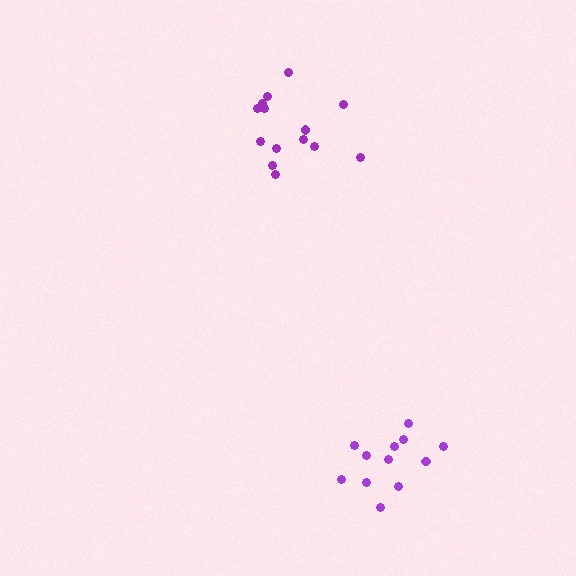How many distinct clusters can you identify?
There are 2 distinct clusters.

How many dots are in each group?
Group 1: 12 dots, Group 2: 14 dots (26 total).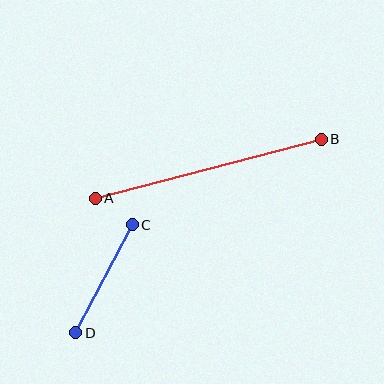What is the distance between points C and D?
The distance is approximately 122 pixels.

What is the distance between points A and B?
The distance is approximately 233 pixels.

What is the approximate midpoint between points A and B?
The midpoint is at approximately (208, 169) pixels.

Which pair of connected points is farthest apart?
Points A and B are farthest apart.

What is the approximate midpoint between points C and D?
The midpoint is at approximately (104, 279) pixels.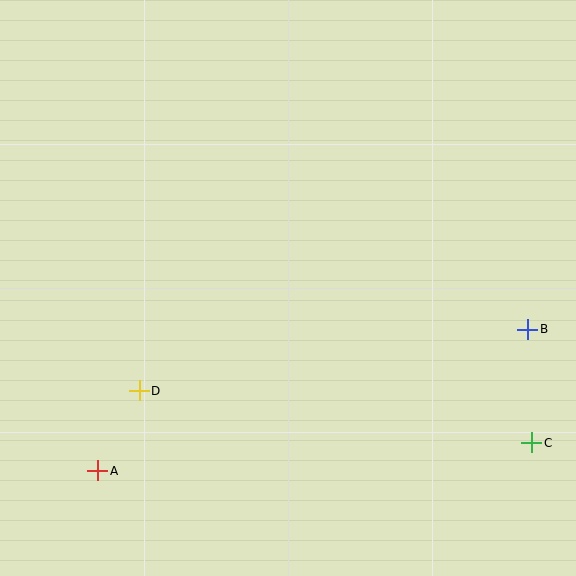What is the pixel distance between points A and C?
The distance between A and C is 435 pixels.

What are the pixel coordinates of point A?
Point A is at (98, 471).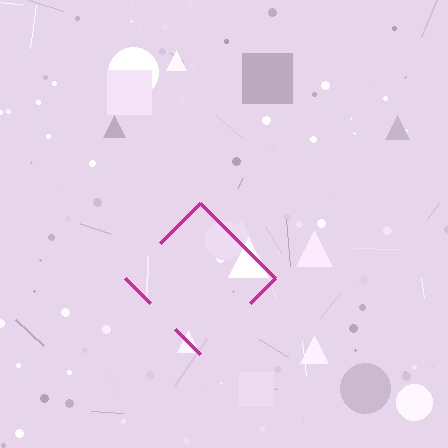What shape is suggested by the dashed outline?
The dashed outline suggests a diamond.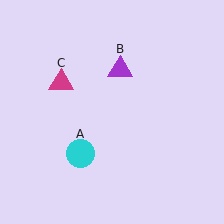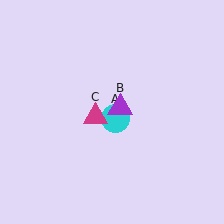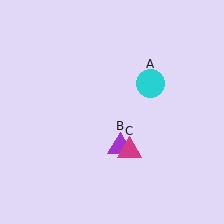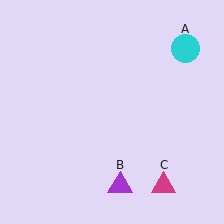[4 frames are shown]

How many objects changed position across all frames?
3 objects changed position: cyan circle (object A), purple triangle (object B), magenta triangle (object C).